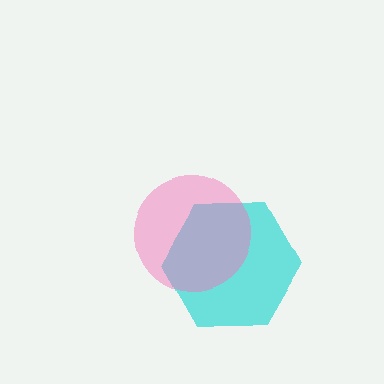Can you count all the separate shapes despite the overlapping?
Yes, there are 2 separate shapes.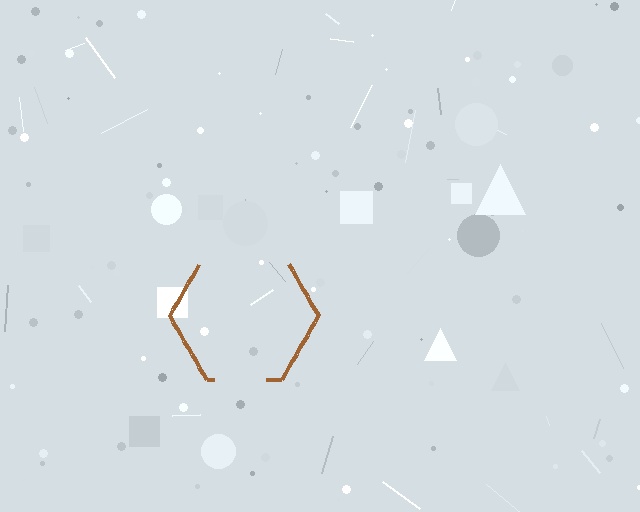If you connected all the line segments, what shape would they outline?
They would outline a hexagon.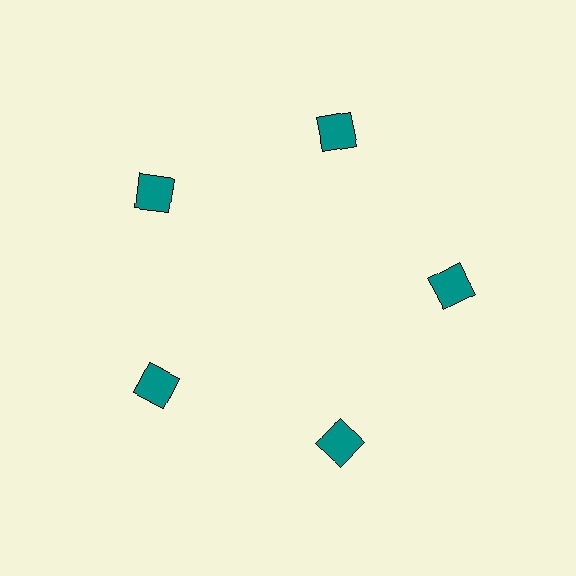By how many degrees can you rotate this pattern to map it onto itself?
The pattern maps onto itself every 72 degrees of rotation.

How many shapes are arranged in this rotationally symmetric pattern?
There are 5 shapes, arranged in 5 groups of 1.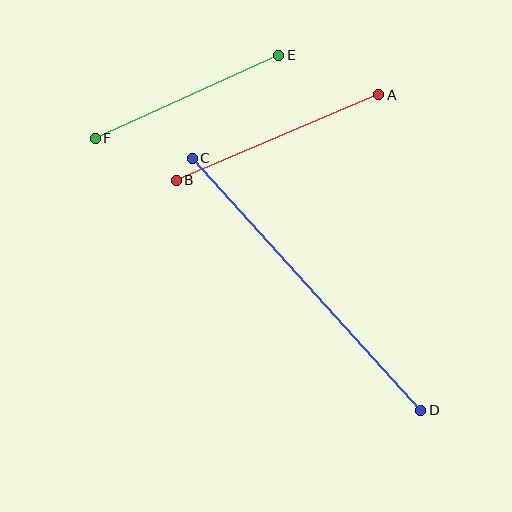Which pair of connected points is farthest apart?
Points C and D are farthest apart.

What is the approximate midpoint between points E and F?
The midpoint is at approximately (187, 97) pixels.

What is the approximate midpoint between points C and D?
The midpoint is at approximately (307, 284) pixels.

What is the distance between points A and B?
The distance is approximately 220 pixels.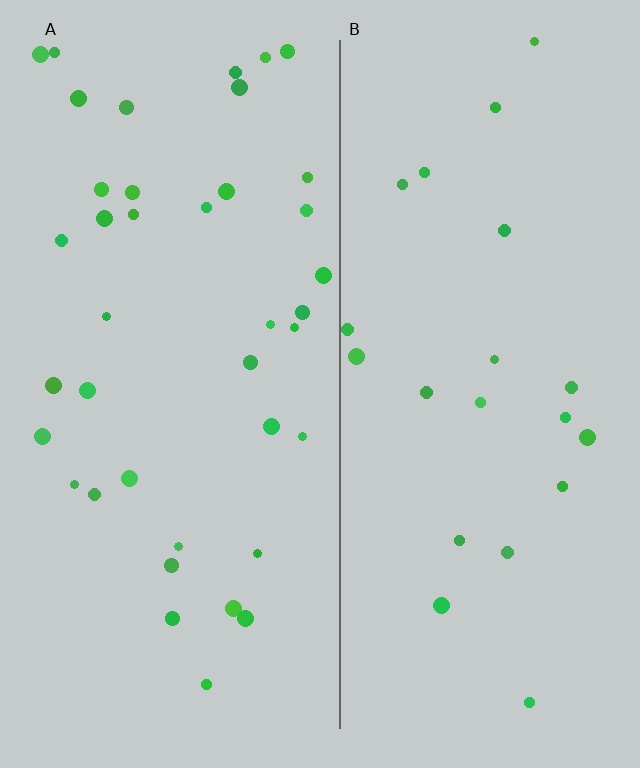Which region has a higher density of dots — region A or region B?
A (the left).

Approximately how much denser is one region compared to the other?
Approximately 1.8× — region A over region B.